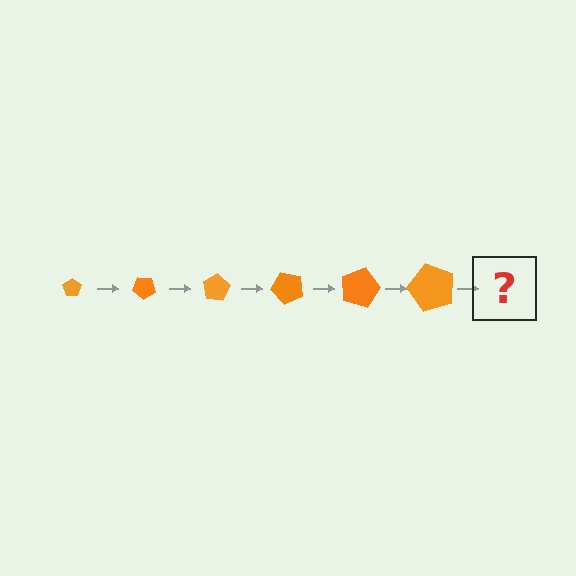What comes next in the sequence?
The next element should be a pentagon, larger than the previous one and rotated 240 degrees from the start.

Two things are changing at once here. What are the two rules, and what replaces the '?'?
The two rules are that the pentagon grows larger each step and it rotates 40 degrees each step. The '?' should be a pentagon, larger than the previous one and rotated 240 degrees from the start.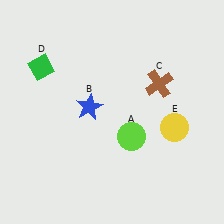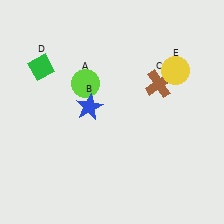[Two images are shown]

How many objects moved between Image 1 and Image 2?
2 objects moved between the two images.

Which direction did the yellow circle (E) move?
The yellow circle (E) moved up.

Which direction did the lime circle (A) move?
The lime circle (A) moved up.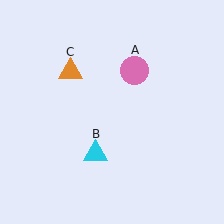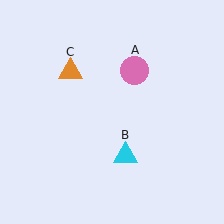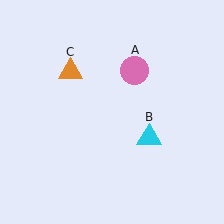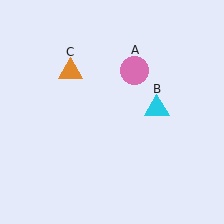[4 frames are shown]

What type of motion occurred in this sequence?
The cyan triangle (object B) rotated counterclockwise around the center of the scene.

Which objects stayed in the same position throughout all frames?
Pink circle (object A) and orange triangle (object C) remained stationary.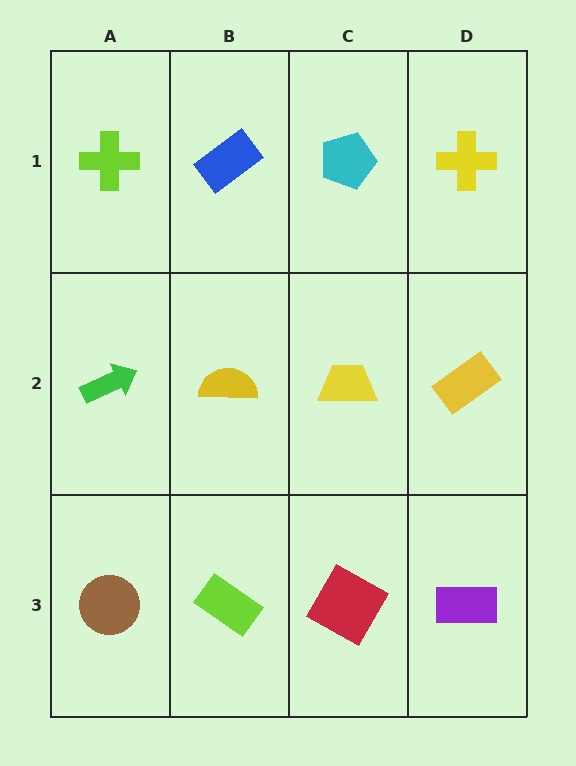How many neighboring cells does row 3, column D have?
2.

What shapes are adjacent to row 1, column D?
A yellow rectangle (row 2, column D), a cyan pentagon (row 1, column C).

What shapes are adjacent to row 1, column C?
A yellow trapezoid (row 2, column C), a blue rectangle (row 1, column B), a yellow cross (row 1, column D).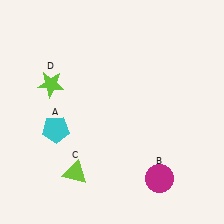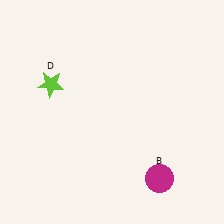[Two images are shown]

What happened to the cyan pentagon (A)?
The cyan pentagon (A) was removed in Image 2. It was in the bottom-left area of Image 1.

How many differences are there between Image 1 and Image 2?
There are 2 differences between the two images.